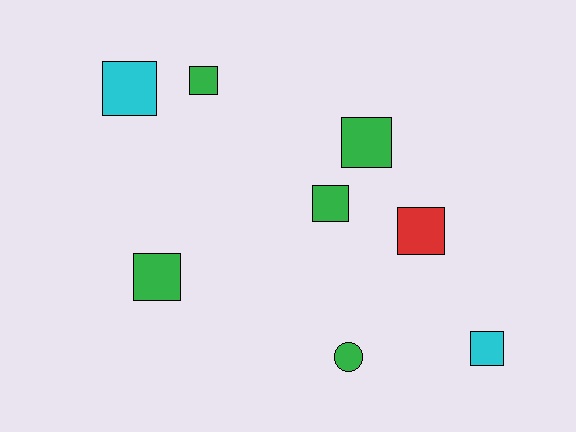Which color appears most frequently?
Green, with 5 objects.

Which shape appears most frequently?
Square, with 7 objects.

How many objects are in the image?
There are 8 objects.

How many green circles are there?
There is 1 green circle.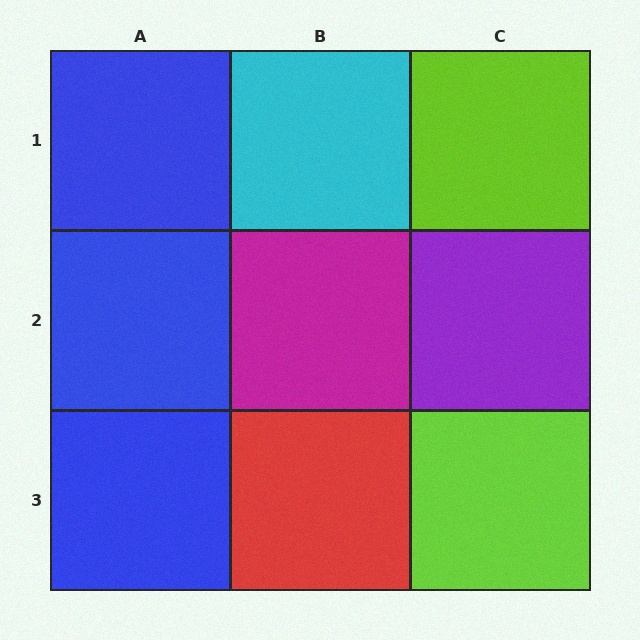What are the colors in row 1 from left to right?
Blue, cyan, lime.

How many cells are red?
1 cell is red.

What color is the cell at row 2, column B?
Magenta.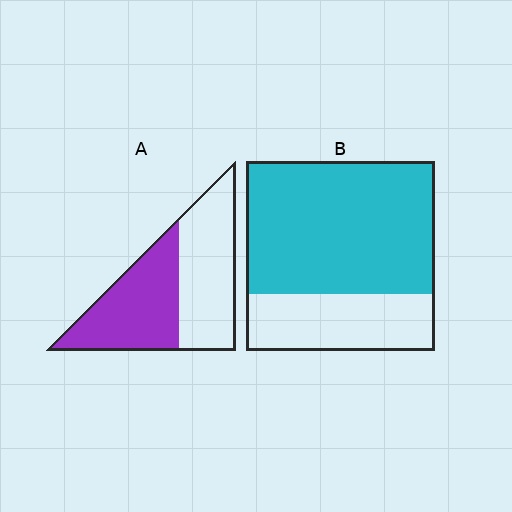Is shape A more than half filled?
Roughly half.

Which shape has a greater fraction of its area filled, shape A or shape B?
Shape B.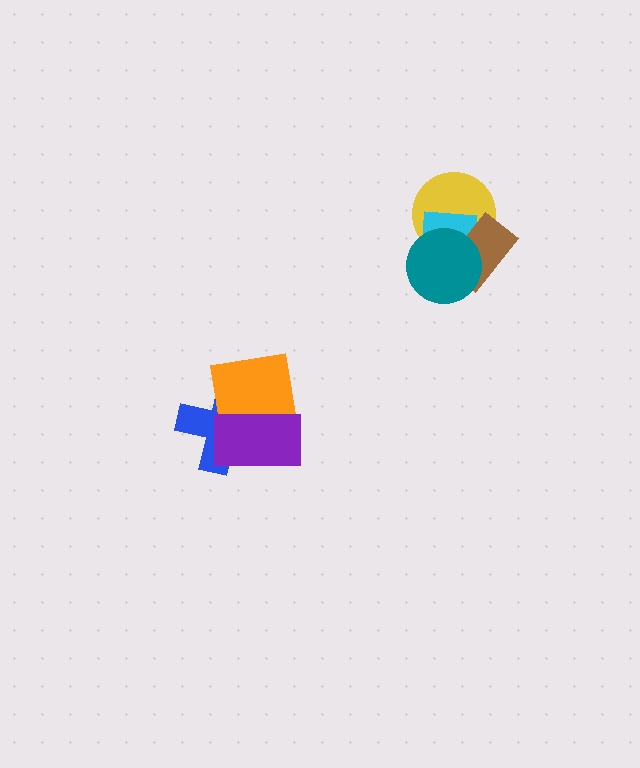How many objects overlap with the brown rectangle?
3 objects overlap with the brown rectangle.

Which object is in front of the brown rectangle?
The teal circle is in front of the brown rectangle.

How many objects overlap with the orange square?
2 objects overlap with the orange square.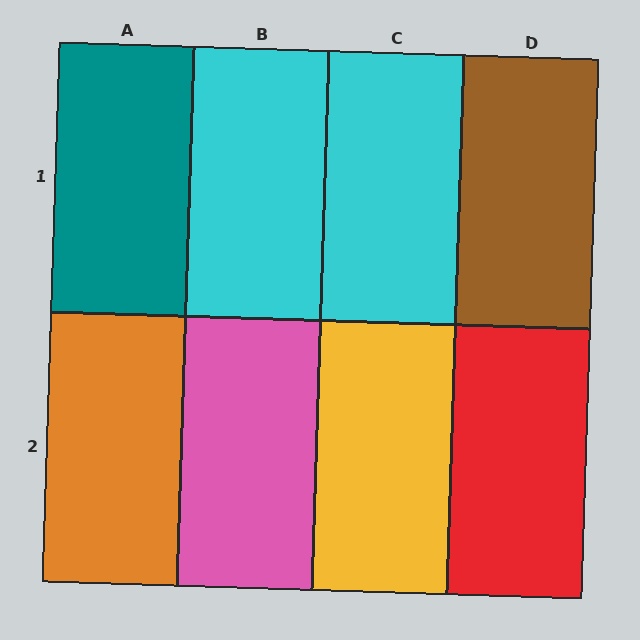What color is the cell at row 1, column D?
Brown.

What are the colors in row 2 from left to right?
Orange, pink, yellow, red.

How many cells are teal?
1 cell is teal.